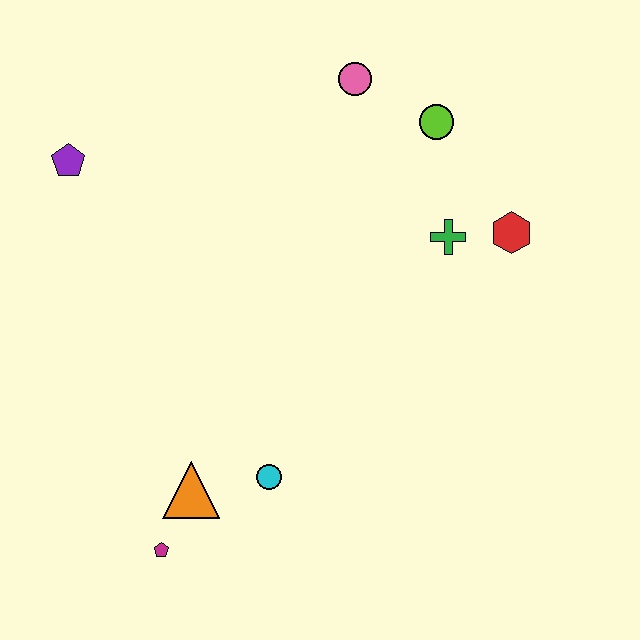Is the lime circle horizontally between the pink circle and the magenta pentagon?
No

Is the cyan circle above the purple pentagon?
No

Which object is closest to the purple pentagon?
The pink circle is closest to the purple pentagon.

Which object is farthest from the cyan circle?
The pink circle is farthest from the cyan circle.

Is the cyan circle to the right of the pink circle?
No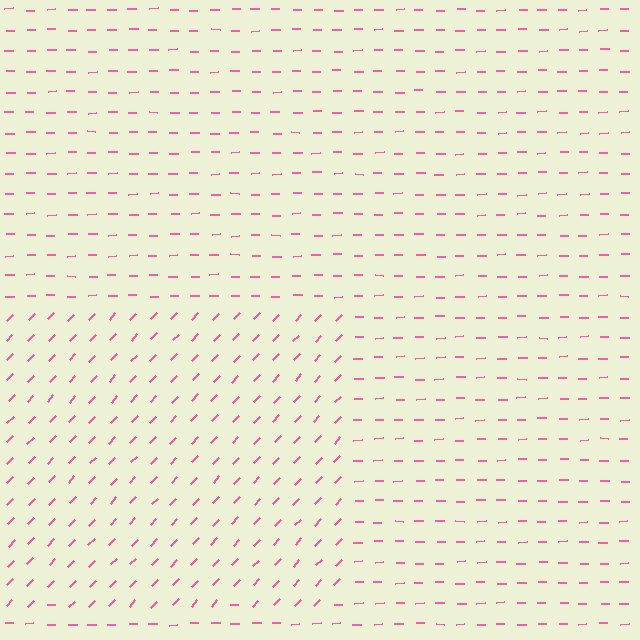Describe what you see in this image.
The image is filled with small pink line segments. A rectangle region in the image has lines oriented differently from the surrounding lines, creating a visible texture boundary.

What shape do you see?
I see a rectangle.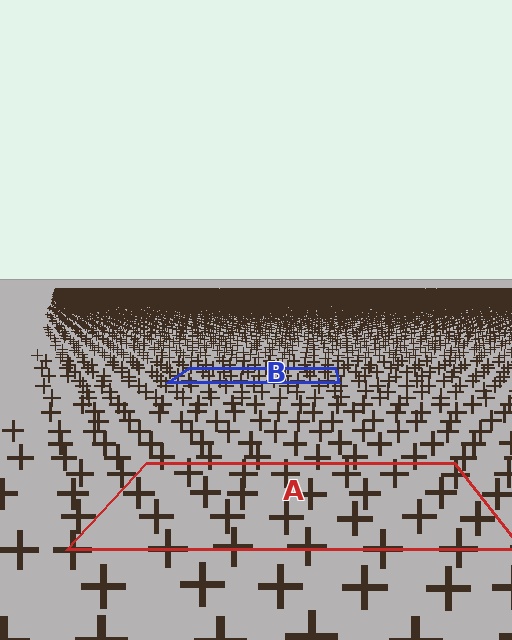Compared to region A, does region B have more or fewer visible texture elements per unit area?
Region B has more texture elements per unit area — they are packed more densely because it is farther away.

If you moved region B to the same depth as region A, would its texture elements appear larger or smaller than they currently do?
They would appear larger. At a closer depth, the same texture elements are projected at a bigger on-screen size.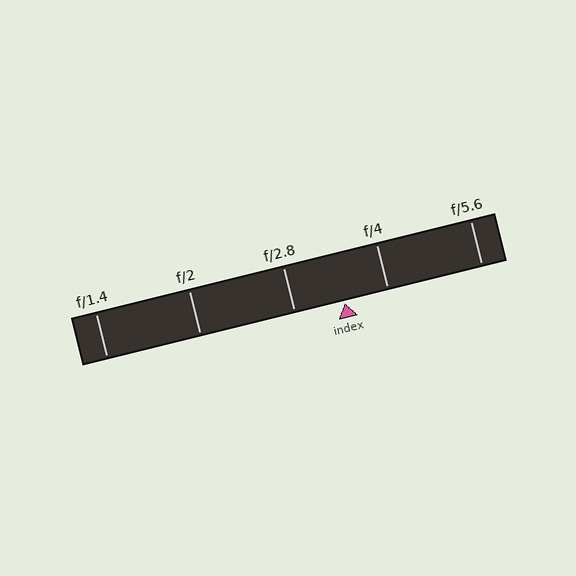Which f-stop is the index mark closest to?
The index mark is closest to f/4.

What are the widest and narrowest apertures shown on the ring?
The widest aperture shown is f/1.4 and the narrowest is f/5.6.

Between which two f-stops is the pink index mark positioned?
The index mark is between f/2.8 and f/4.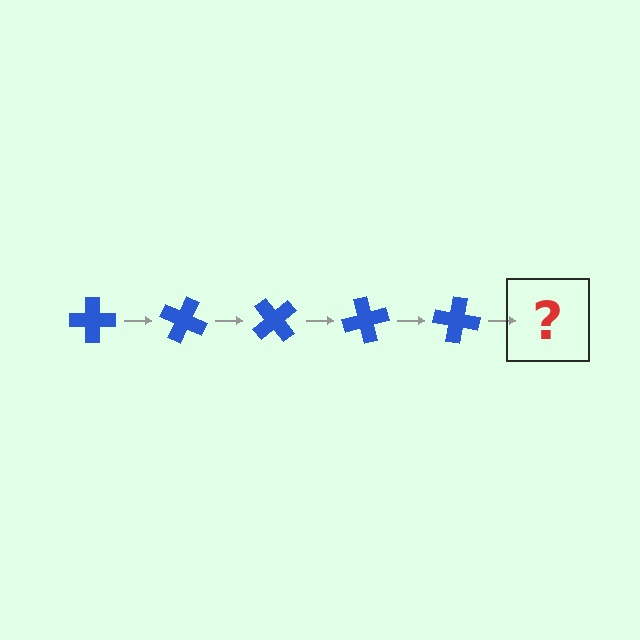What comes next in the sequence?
The next element should be a blue cross rotated 125 degrees.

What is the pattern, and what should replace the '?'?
The pattern is that the cross rotates 25 degrees each step. The '?' should be a blue cross rotated 125 degrees.